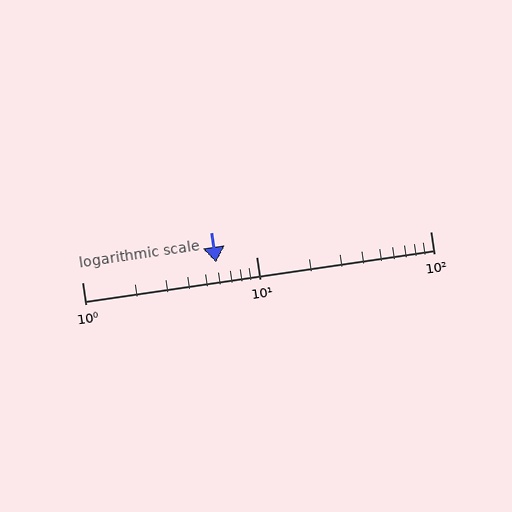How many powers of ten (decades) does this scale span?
The scale spans 2 decades, from 1 to 100.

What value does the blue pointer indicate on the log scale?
The pointer indicates approximately 5.9.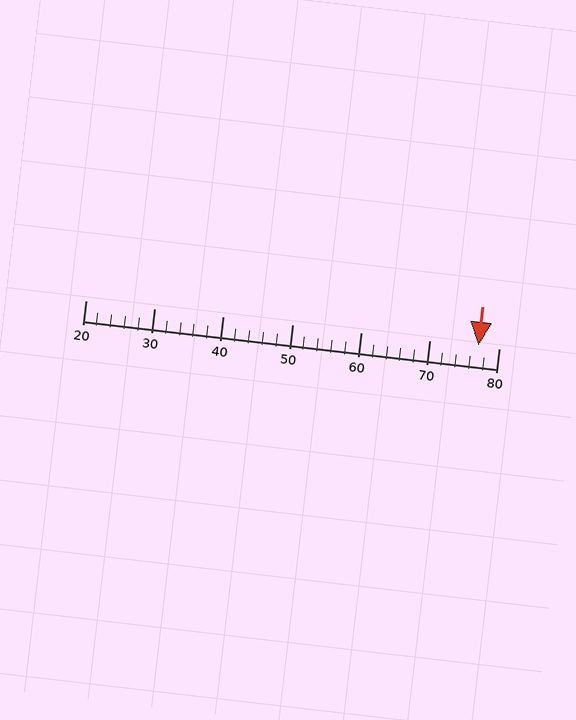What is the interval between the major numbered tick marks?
The major tick marks are spaced 10 units apart.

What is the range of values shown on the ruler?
The ruler shows values from 20 to 80.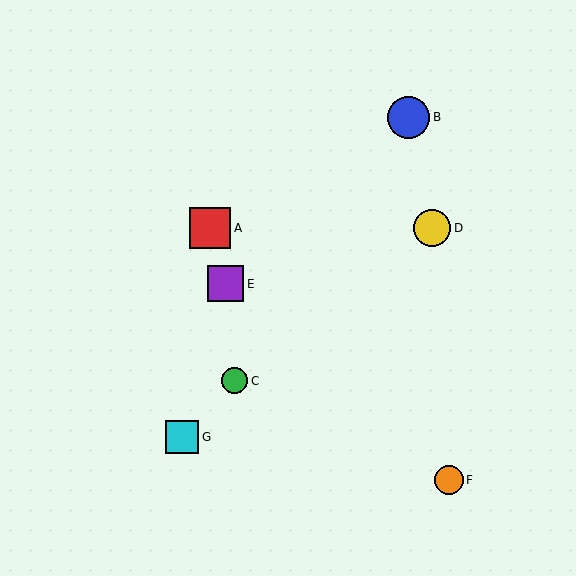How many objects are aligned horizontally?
2 objects (A, D) are aligned horizontally.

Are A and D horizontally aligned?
Yes, both are at y≈228.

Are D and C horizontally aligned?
No, D is at y≈228 and C is at y≈381.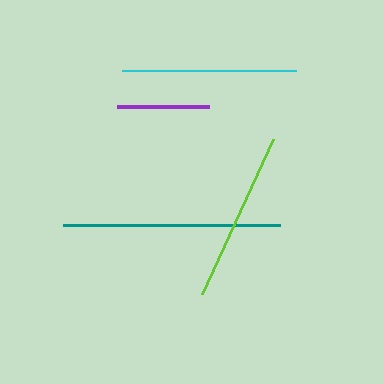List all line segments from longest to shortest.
From longest to shortest: teal, cyan, lime, purple.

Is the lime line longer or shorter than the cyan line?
The cyan line is longer than the lime line.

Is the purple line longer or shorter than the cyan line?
The cyan line is longer than the purple line.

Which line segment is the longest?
The teal line is the longest at approximately 217 pixels.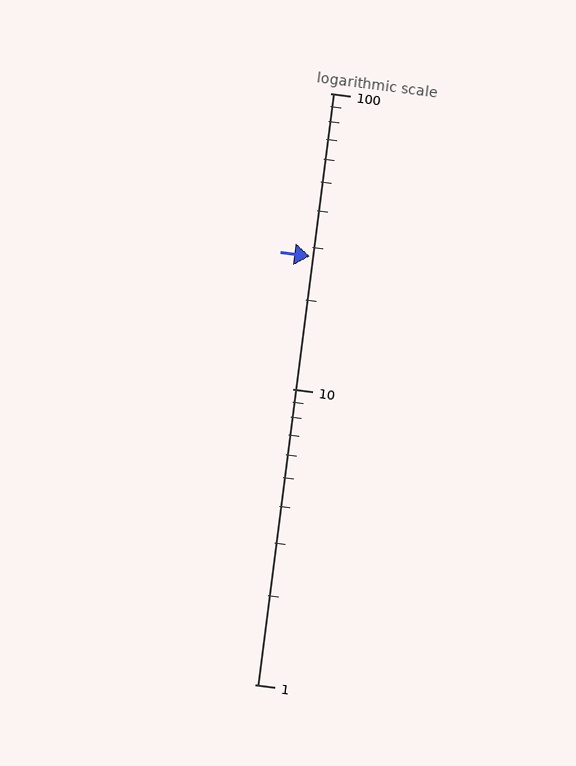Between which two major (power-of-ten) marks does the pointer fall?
The pointer is between 10 and 100.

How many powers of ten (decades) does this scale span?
The scale spans 2 decades, from 1 to 100.